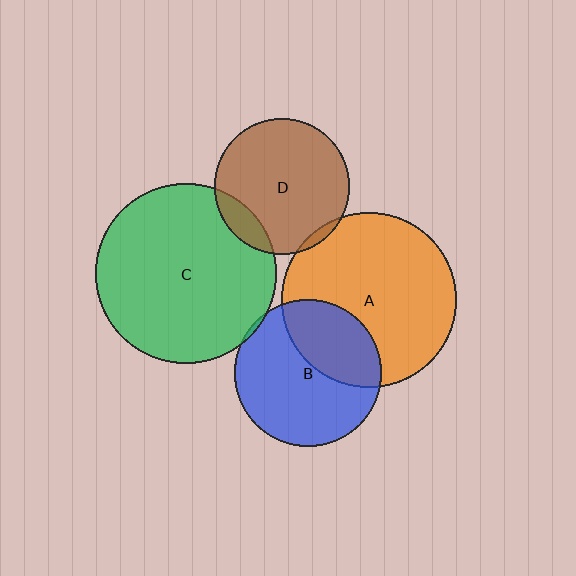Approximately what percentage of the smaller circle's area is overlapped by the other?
Approximately 5%.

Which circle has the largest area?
Circle C (green).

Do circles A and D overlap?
Yes.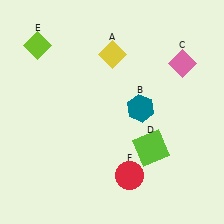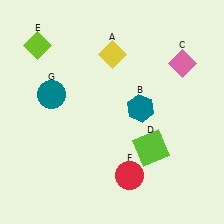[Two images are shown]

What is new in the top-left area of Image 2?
A teal circle (G) was added in the top-left area of Image 2.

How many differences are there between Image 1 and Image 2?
There is 1 difference between the two images.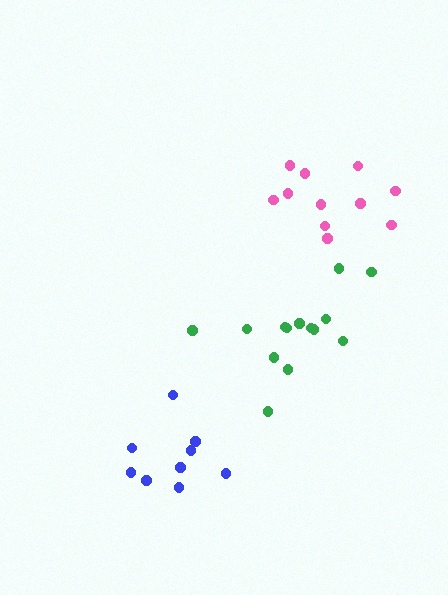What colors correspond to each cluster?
The clusters are colored: blue, pink, green.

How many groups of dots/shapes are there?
There are 3 groups.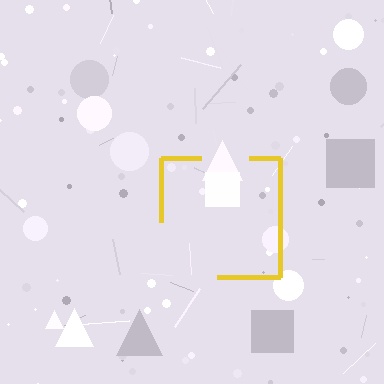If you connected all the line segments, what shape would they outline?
They would outline a square.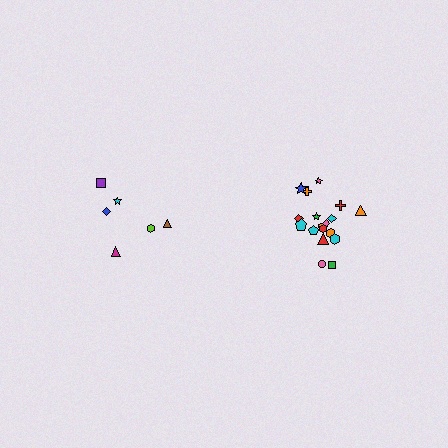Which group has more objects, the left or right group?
The right group.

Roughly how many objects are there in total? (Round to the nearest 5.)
Roughly 25 objects in total.